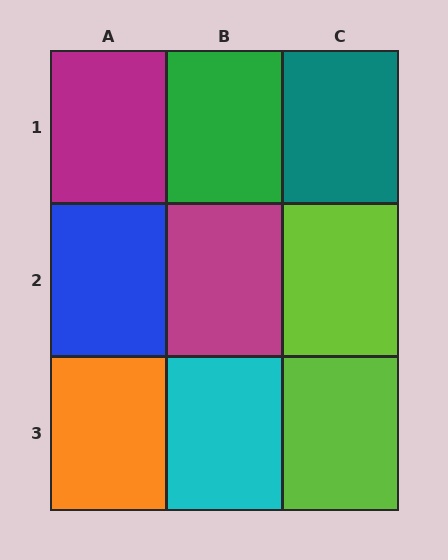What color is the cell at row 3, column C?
Lime.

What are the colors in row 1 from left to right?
Magenta, green, teal.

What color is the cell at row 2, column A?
Blue.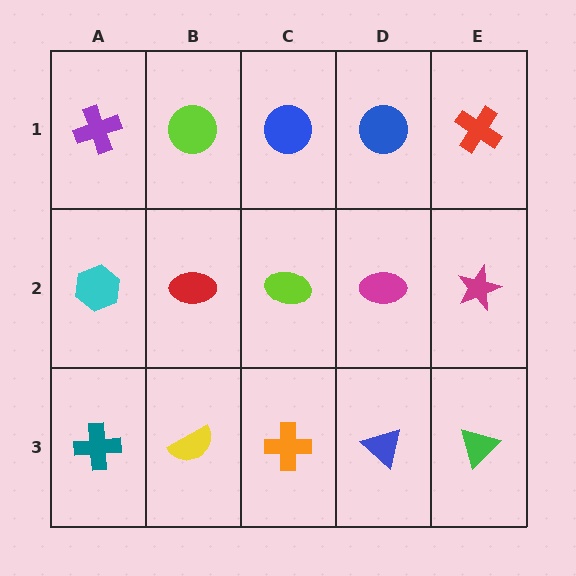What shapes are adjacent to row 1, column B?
A red ellipse (row 2, column B), a purple cross (row 1, column A), a blue circle (row 1, column C).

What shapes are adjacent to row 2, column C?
A blue circle (row 1, column C), an orange cross (row 3, column C), a red ellipse (row 2, column B), a magenta ellipse (row 2, column D).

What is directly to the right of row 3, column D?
A green triangle.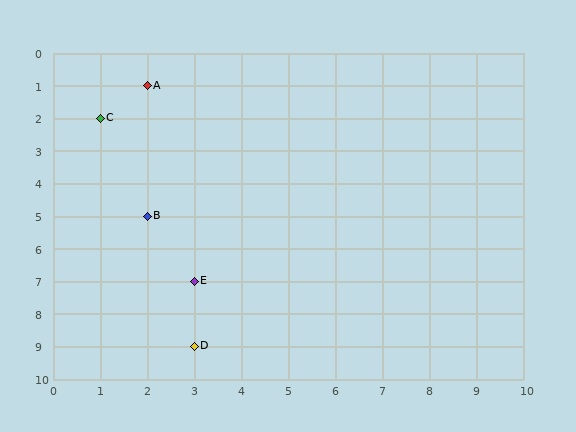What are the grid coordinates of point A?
Point A is at grid coordinates (2, 1).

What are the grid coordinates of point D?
Point D is at grid coordinates (3, 9).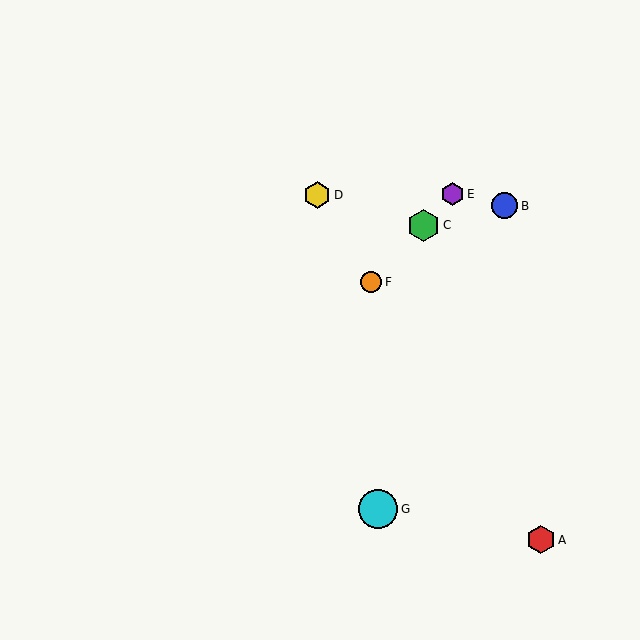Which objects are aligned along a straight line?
Objects C, E, F are aligned along a straight line.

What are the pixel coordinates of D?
Object D is at (317, 195).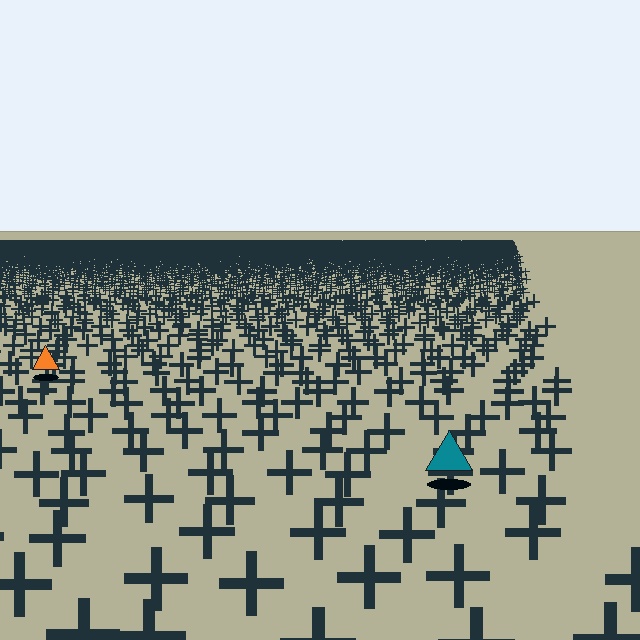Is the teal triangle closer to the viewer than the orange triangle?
Yes. The teal triangle is closer — you can tell from the texture gradient: the ground texture is coarser near it.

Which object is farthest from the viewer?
The orange triangle is farthest from the viewer. It appears smaller and the ground texture around it is denser.